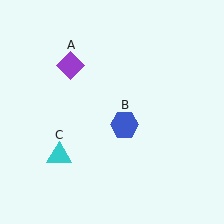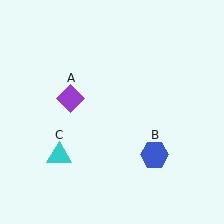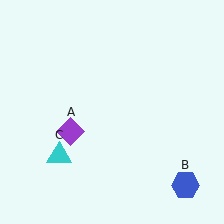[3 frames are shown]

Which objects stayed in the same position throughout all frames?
Cyan triangle (object C) remained stationary.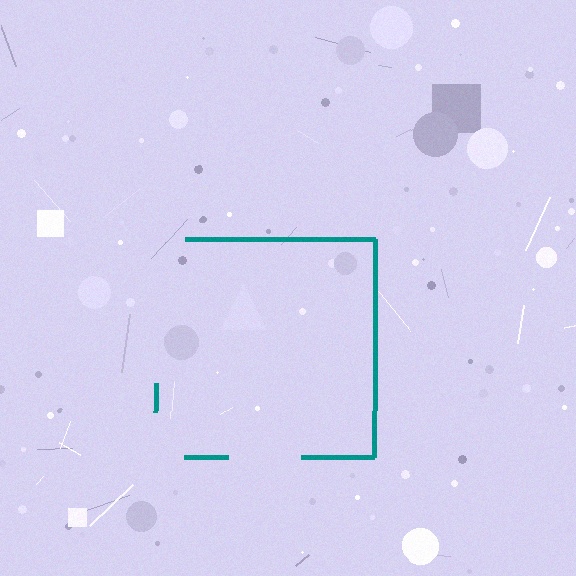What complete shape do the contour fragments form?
The contour fragments form a square.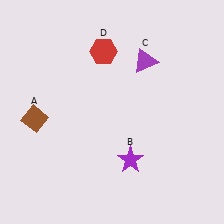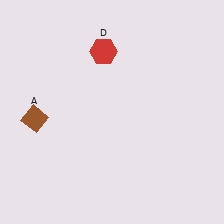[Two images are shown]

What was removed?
The purple triangle (C), the purple star (B) were removed in Image 2.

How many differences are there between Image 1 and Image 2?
There are 2 differences between the two images.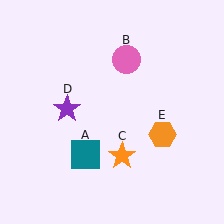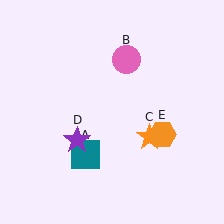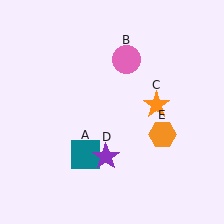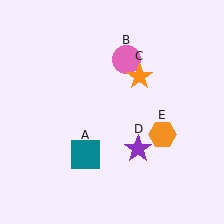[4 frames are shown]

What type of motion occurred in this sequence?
The orange star (object C), purple star (object D) rotated counterclockwise around the center of the scene.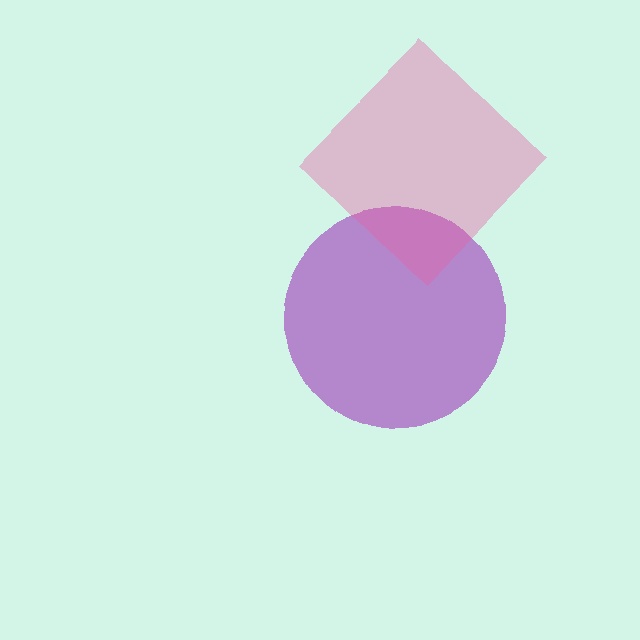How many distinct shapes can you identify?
There are 2 distinct shapes: a purple circle, a pink diamond.